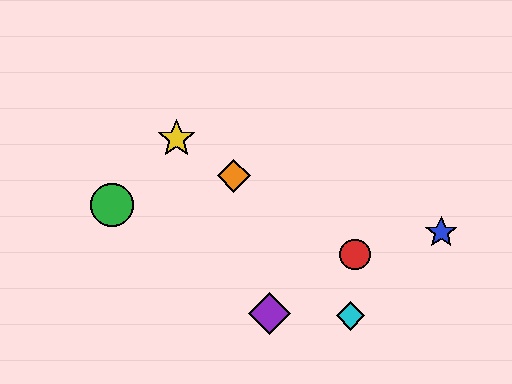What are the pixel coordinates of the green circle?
The green circle is at (112, 205).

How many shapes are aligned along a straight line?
3 shapes (the red circle, the yellow star, the orange diamond) are aligned along a straight line.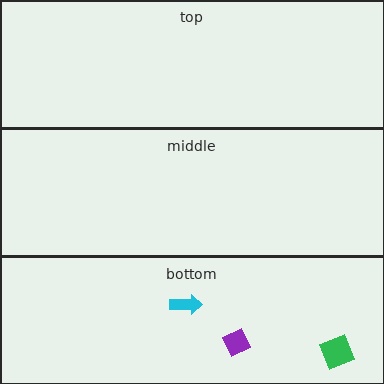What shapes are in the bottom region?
The cyan arrow, the green square, the purple diamond.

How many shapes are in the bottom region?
3.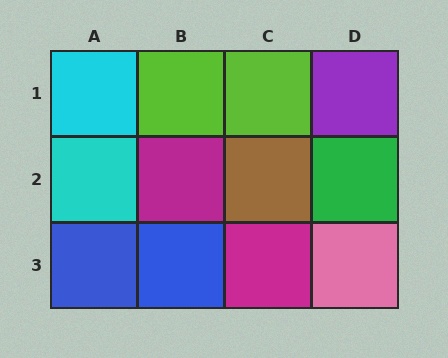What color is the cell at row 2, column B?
Magenta.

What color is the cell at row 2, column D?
Green.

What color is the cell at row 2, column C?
Brown.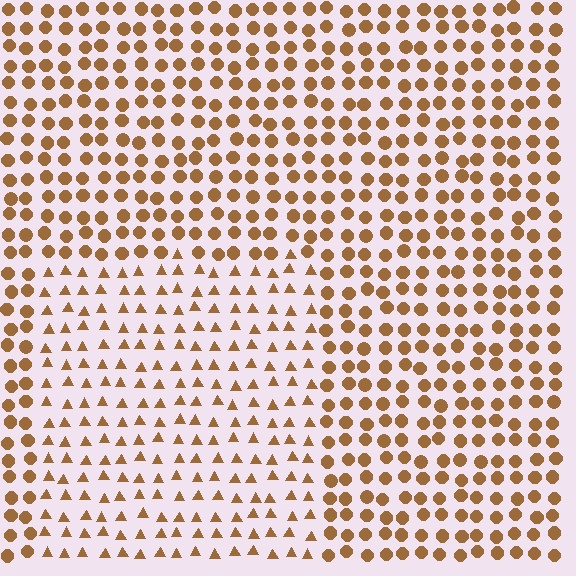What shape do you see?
I see a rectangle.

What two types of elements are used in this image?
The image uses triangles inside the rectangle region and circles outside it.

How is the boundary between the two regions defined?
The boundary is defined by a change in element shape: triangles inside vs. circles outside. All elements share the same color and spacing.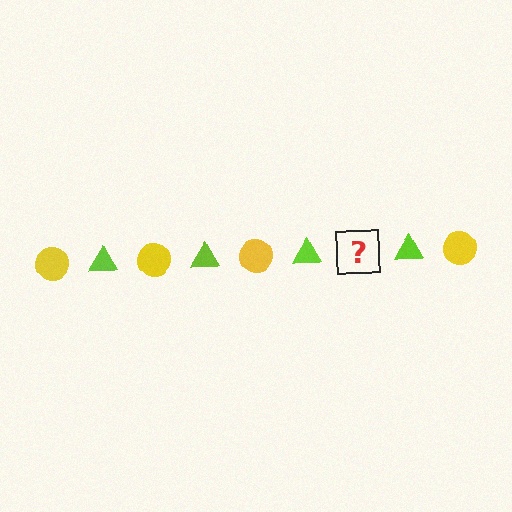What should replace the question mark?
The question mark should be replaced with a yellow circle.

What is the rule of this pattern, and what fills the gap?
The rule is that the pattern alternates between yellow circle and lime triangle. The gap should be filled with a yellow circle.